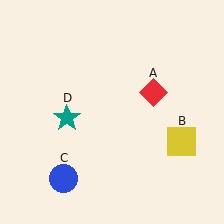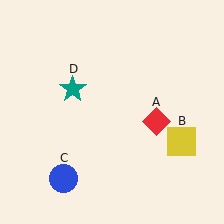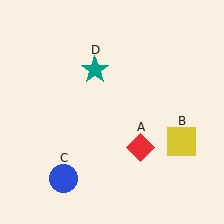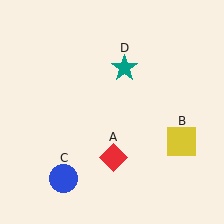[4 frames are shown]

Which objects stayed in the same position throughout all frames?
Yellow square (object B) and blue circle (object C) remained stationary.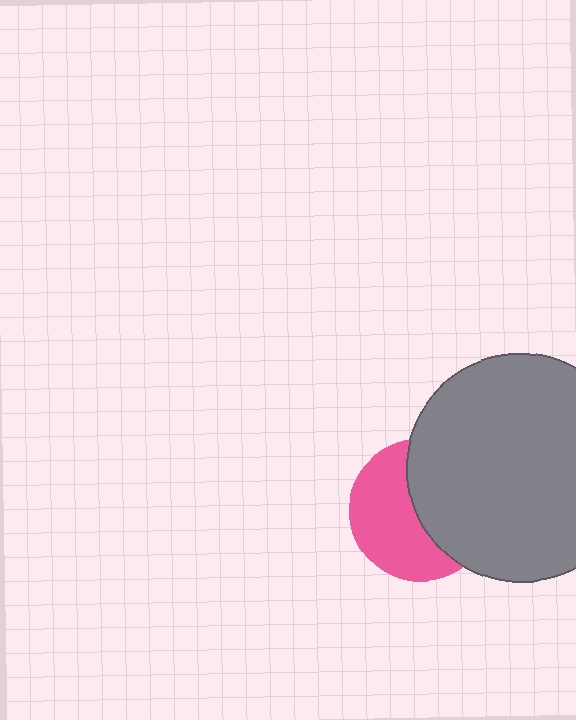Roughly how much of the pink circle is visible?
About half of it is visible (roughly 52%).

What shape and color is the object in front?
The object in front is a gray circle.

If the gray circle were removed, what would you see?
You would see the complete pink circle.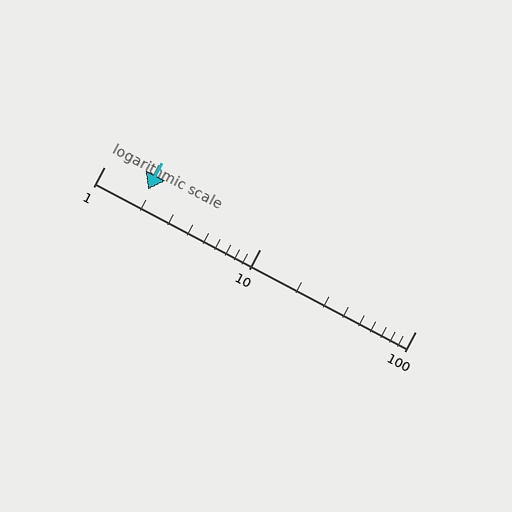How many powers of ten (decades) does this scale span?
The scale spans 2 decades, from 1 to 100.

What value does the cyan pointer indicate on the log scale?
The pointer indicates approximately 1.9.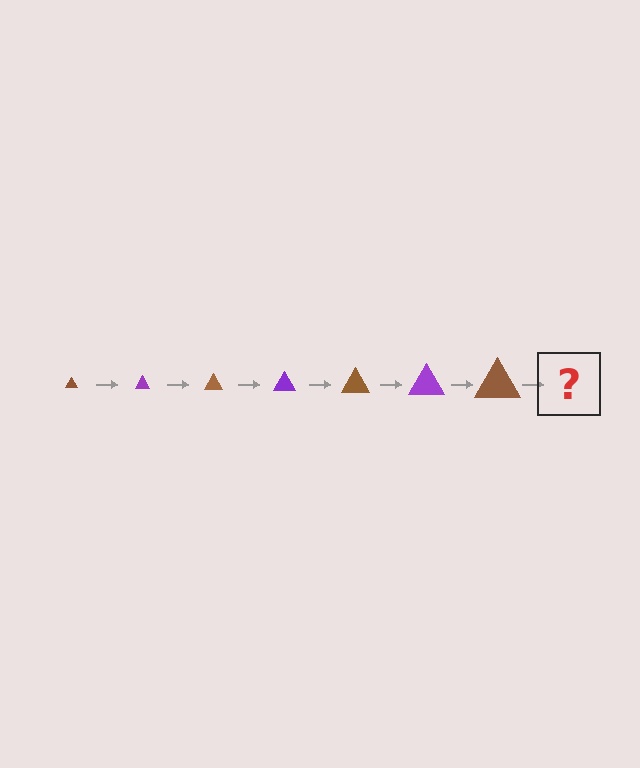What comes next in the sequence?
The next element should be a purple triangle, larger than the previous one.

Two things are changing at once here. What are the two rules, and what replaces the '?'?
The two rules are that the triangle grows larger each step and the color cycles through brown and purple. The '?' should be a purple triangle, larger than the previous one.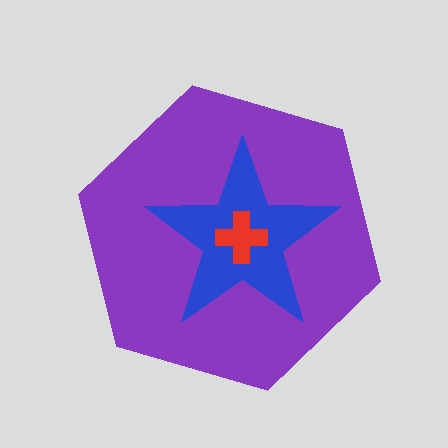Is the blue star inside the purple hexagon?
Yes.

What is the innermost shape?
The red cross.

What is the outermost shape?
The purple hexagon.